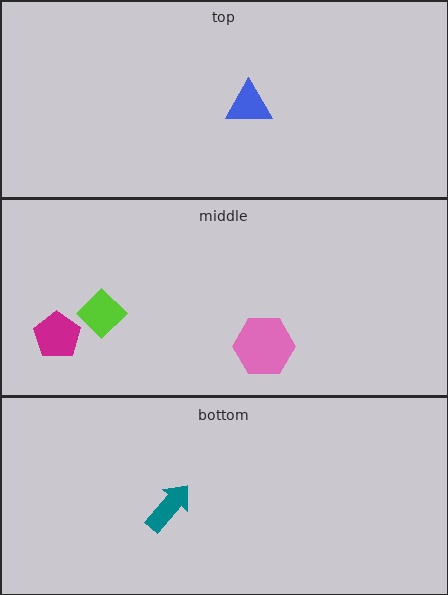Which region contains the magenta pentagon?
The middle region.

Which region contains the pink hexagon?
The middle region.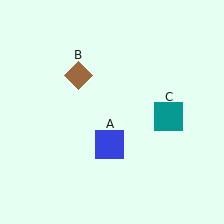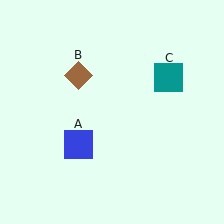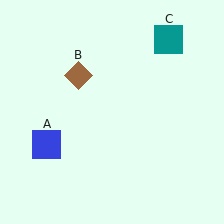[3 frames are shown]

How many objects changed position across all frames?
2 objects changed position: blue square (object A), teal square (object C).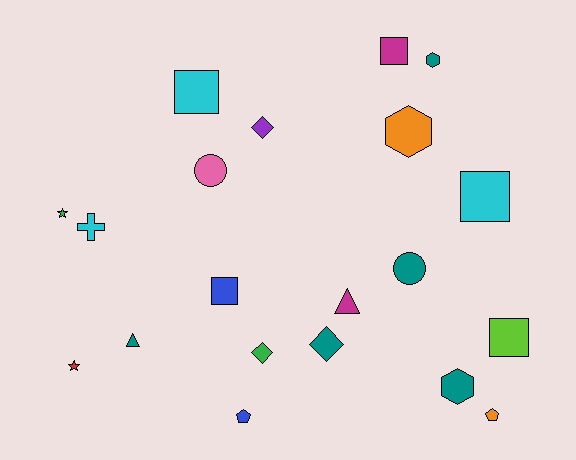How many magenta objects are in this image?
There are 2 magenta objects.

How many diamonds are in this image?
There are 3 diamonds.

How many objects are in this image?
There are 20 objects.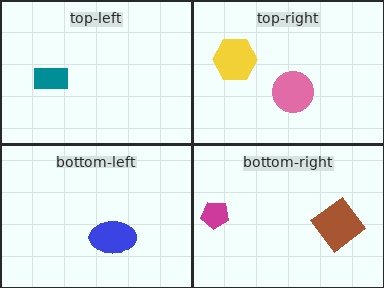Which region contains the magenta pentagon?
The bottom-right region.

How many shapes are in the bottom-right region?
2.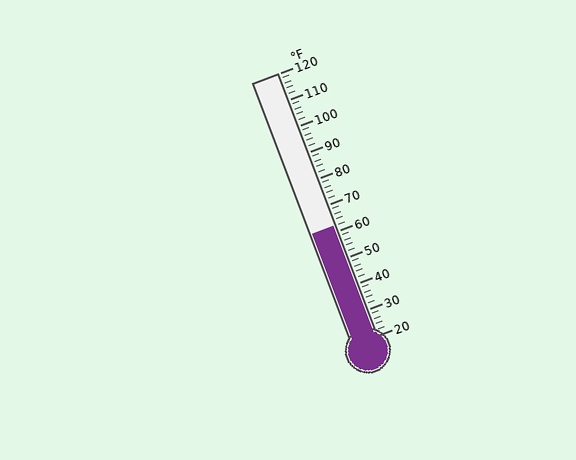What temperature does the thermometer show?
The thermometer shows approximately 62°F.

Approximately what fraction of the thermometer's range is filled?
The thermometer is filled to approximately 40% of its range.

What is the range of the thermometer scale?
The thermometer scale ranges from 20°F to 120°F.